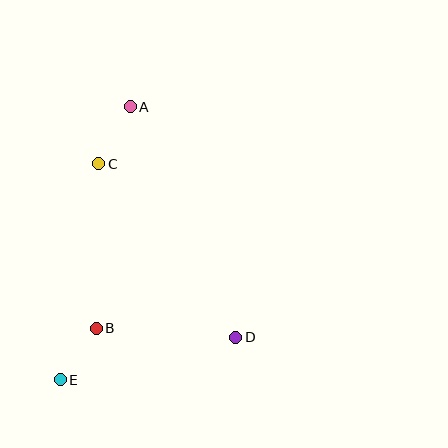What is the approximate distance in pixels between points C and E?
The distance between C and E is approximately 219 pixels.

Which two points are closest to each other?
Points B and E are closest to each other.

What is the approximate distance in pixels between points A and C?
The distance between A and C is approximately 65 pixels.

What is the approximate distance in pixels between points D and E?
The distance between D and E is approximately 180 pixels.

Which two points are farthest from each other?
Points A and E are farthest from each other.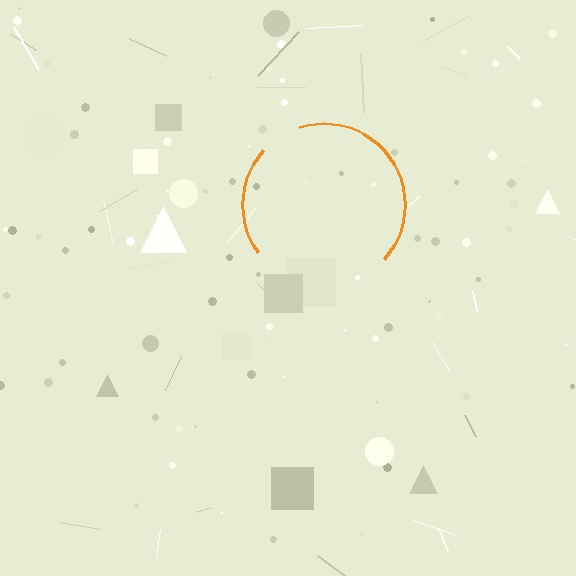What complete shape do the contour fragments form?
The contour fragments form a circle.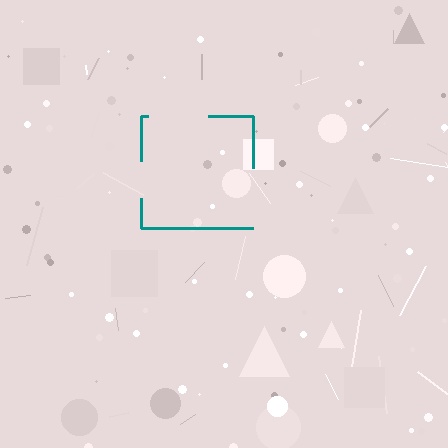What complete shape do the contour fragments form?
The contour fragments form a square.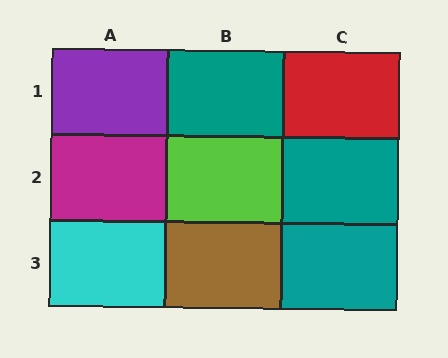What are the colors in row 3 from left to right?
Cyan, brown, teal.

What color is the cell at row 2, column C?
Teal.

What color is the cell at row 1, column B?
Teal.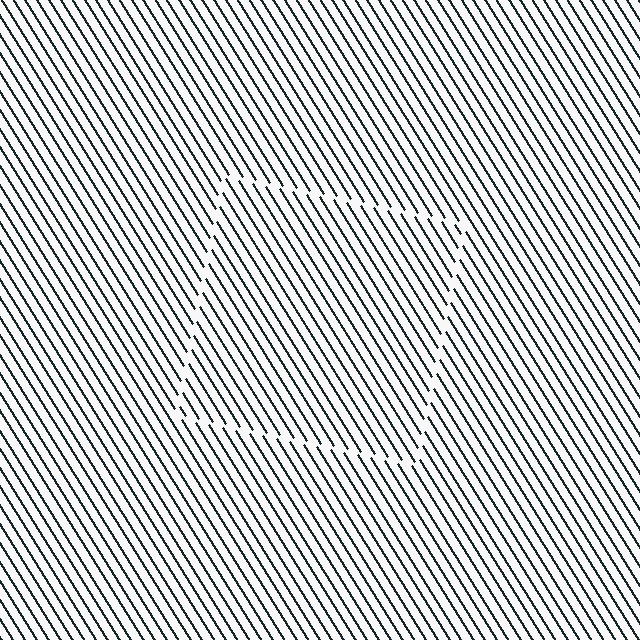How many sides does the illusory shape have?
4 sides — the line-ends trace a square.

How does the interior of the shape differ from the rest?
The interior of the shape contains the same grating, shifted by half a period — the contour is defined by the phase discontinuity where line-ends from the inner and outer gratings abut.